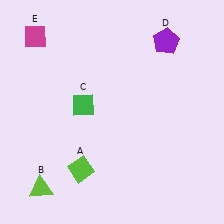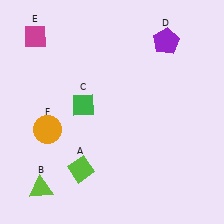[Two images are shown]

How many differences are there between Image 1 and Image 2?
There is 1 difference between the two images.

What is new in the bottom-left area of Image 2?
An orange circle (F) was added in the bottom-left area of Image 2.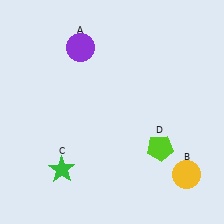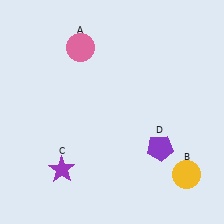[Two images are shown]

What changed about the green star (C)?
In Image 1, C is green. In Image 2, it changed to purple.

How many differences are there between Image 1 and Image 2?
There are 3 differences between the two images.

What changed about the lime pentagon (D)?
In Image 1, D is lime. In Image 2, it changed to purple.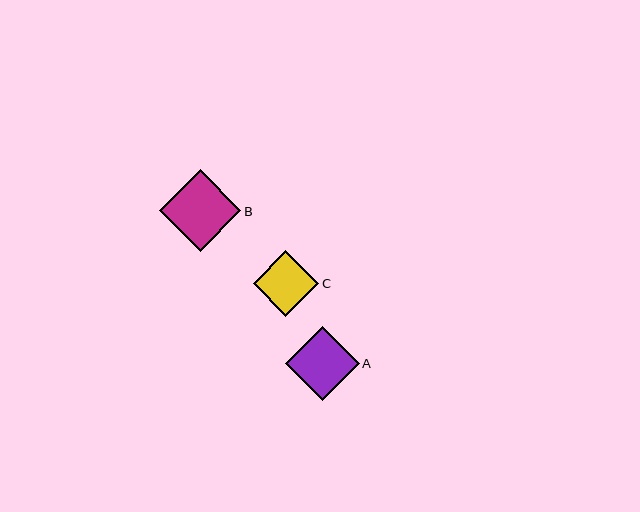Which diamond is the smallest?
Diamond C is the smallest with a size of approximately 66 pixels.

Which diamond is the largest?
Diamond B is the largest with a size of approximately 81 pixels.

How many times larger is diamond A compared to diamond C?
Diamond A is approximately 1.1 times the size of diamond C.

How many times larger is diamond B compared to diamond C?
Diamond B is approximately 1.2 times the size of diamond C.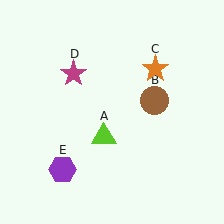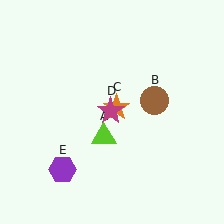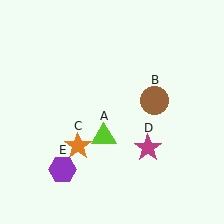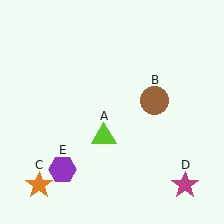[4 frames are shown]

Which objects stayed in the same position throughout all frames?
Lime triangle (object A) and brown circle (object B) and purple hexagon (object E) remained stationary.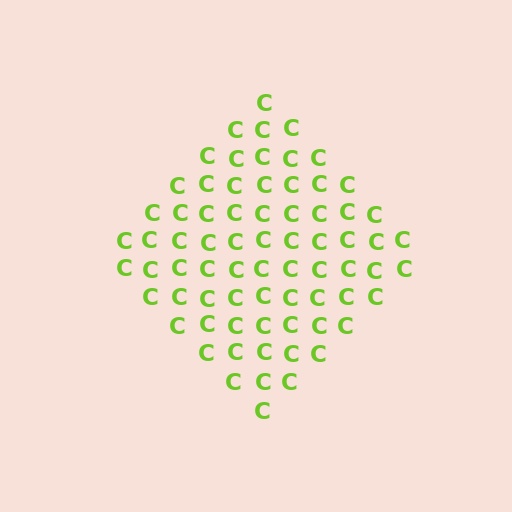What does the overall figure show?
The overall figure shows a diamond.